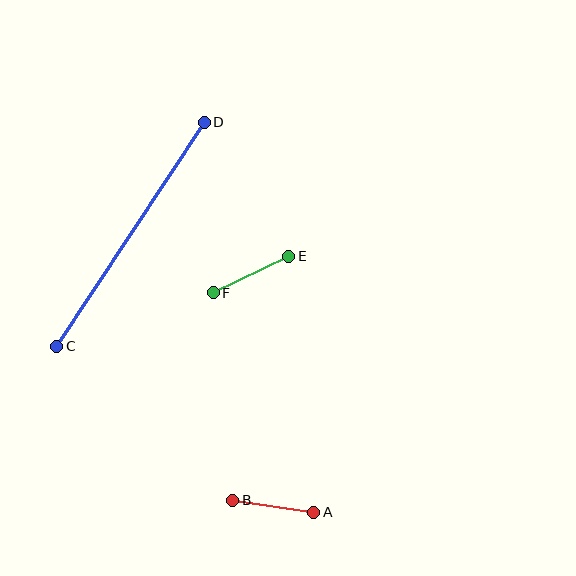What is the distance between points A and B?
The distance is approximately 82 pixels.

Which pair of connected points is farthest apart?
Points C and D are farthest apart.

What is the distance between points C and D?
The distance is approximately 268 pixels.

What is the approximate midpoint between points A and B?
The midpoint is at approximately (273, 506) pixels.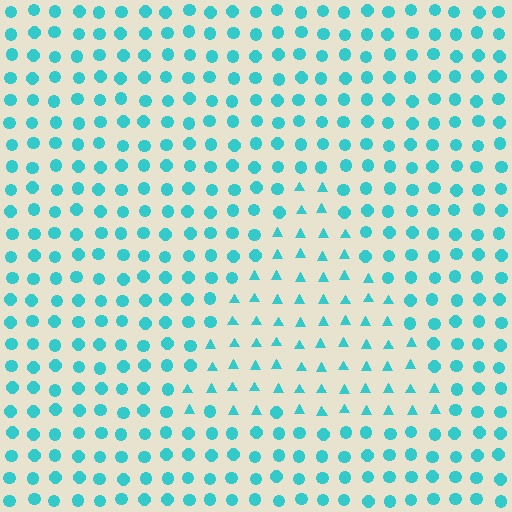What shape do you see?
I see a triangle.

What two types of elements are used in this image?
The image uses triangles inside the triangle region and circles outside it.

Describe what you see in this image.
The image is filled with small cyan elements arranged in a uniform grid. A triangle-shaped region contains triangles, while the surrounding area contains circles. The boundary is defined purely by the change in element shape.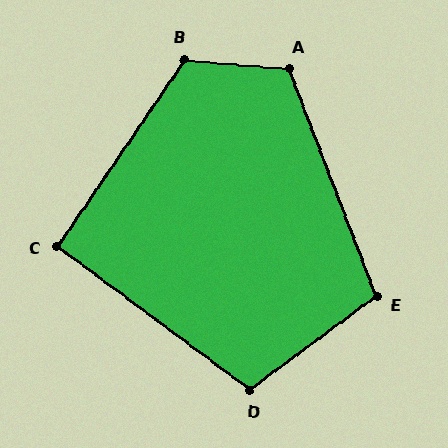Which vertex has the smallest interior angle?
C, at approximately 92 degrees.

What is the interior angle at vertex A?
Approximately 116 degrees (obtuse).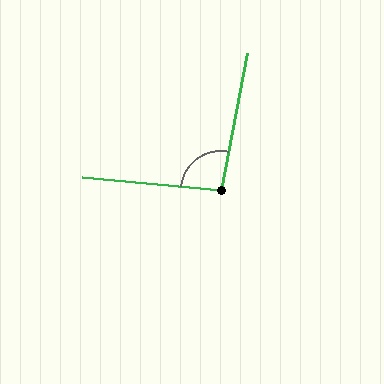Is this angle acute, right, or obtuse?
It is obtuse.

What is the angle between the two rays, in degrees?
Approximately 95 degrees.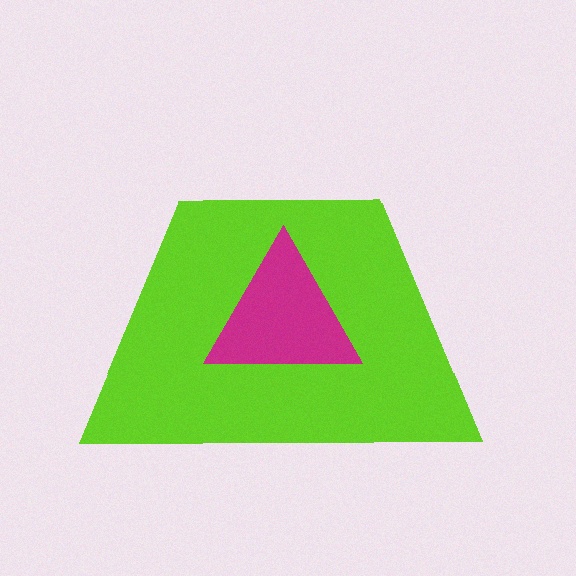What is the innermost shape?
The magenta triangle.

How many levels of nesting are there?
2.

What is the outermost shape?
The lime trapezoid.